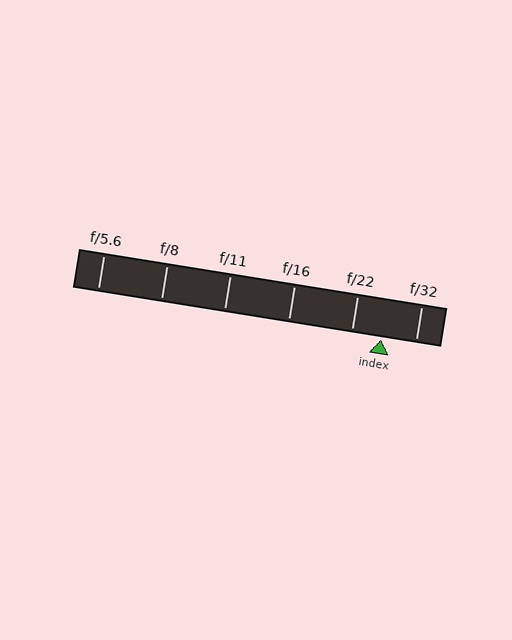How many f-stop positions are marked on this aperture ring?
There are 6 f-stop positions marked.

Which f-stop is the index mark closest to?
The index mark is closest to f/22.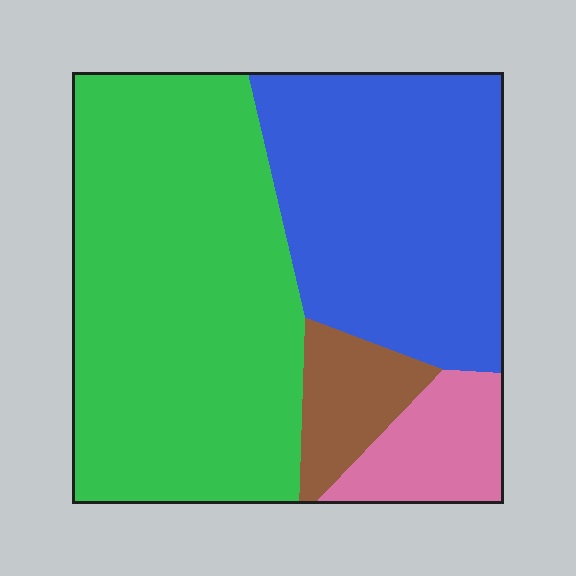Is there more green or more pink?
Green.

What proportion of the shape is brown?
Brown takes up about one tenth (1/10) of the shape.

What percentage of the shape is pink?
Pink takes up about one tenth (1/10) of the shape.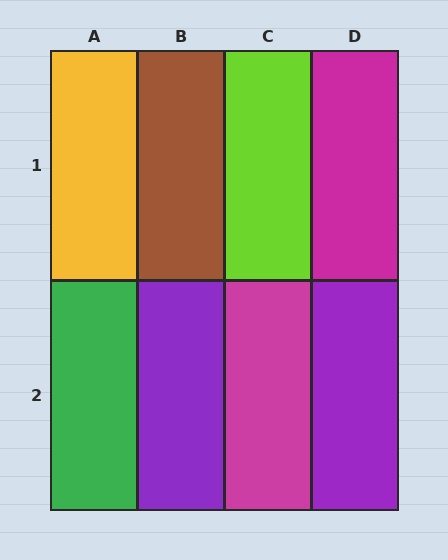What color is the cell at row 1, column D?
Magenta.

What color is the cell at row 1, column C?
Lime.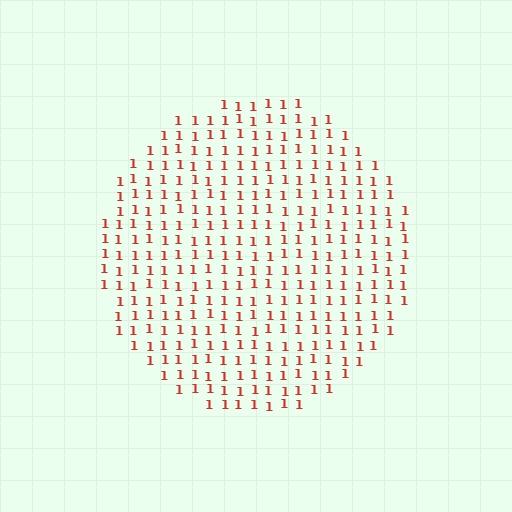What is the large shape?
The large shape is a circle.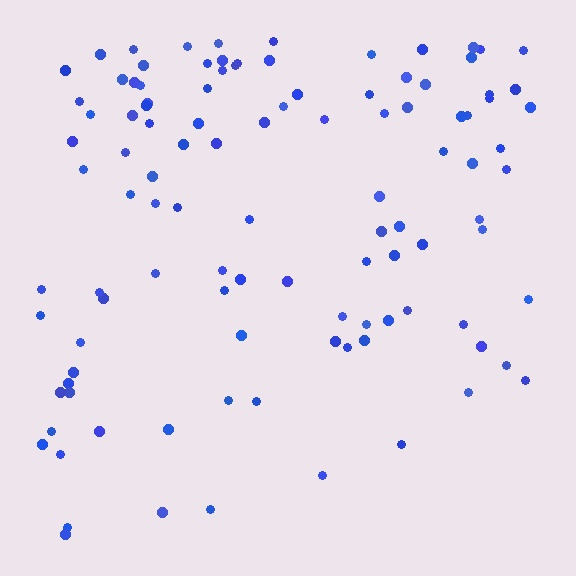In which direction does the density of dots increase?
From bottom to top, with the top side densest.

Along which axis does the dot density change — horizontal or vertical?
Vertical.